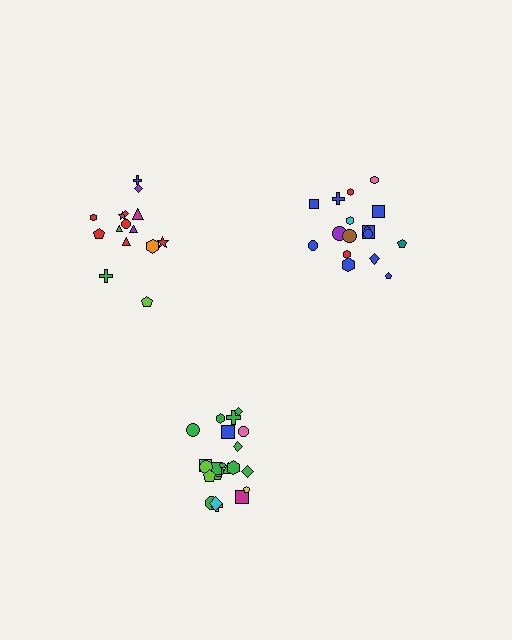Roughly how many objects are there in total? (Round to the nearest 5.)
Roughly 55 objects in total.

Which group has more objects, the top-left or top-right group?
The top-right group.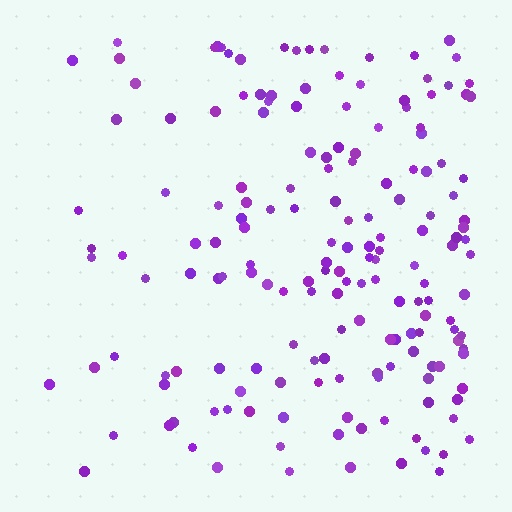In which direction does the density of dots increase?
From left to right, with the right side densest.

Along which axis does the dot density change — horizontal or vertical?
Horizontal.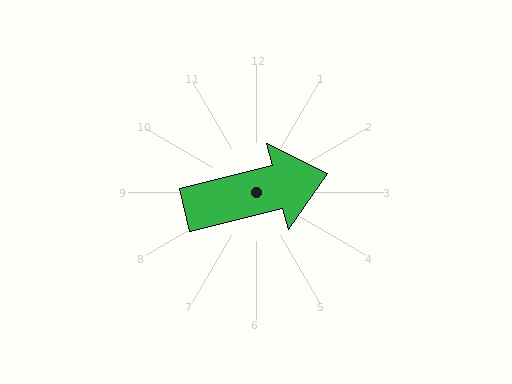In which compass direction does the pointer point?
East.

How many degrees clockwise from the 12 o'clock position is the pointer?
Approximately 76 degrees.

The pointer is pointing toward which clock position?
Roughly 3 o'clock.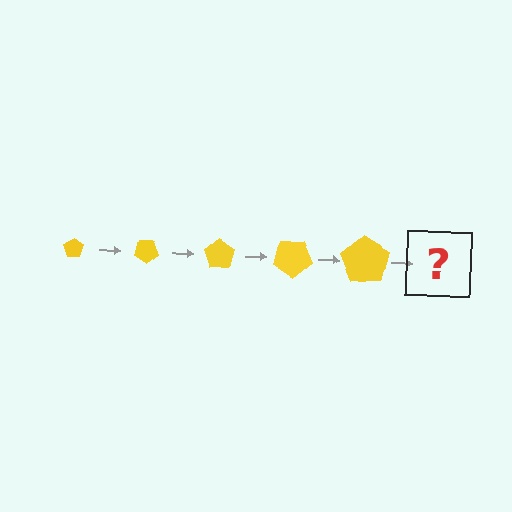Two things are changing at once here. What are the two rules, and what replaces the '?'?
The two rules are that the pentagon grows larger each step and it rotates 35 degrees each step. The '?' should be a pentagon, larger than the previous one and rotated 175 degrees from the start.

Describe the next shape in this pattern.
It should be a pentagon, larger than the previous one and rotated 175 degrees from the start.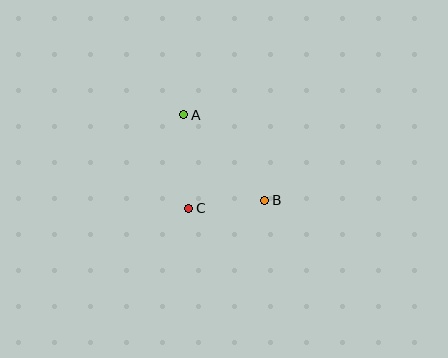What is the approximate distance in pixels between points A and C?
The distance between A and C is approximately 94 pixels.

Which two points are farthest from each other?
Points A and B are farthest from each other.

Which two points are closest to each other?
Points B and C are closest to each other.